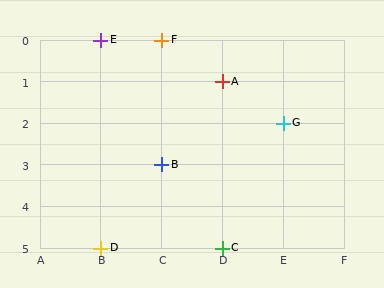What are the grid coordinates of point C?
Point C is at grid coordinates (D, 5).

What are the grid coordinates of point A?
Point A is at grid coordinates (D, 1).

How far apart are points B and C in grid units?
Points B and C are 1 column and 2 rows apart (about 2.2 grid units diagonally).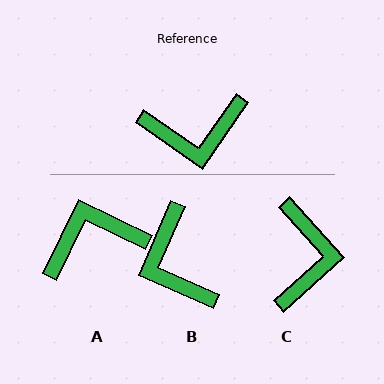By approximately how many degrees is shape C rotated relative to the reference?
Approximately 77 degrees counter-clockwise.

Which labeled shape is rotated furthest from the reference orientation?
A, about 171 degrees away.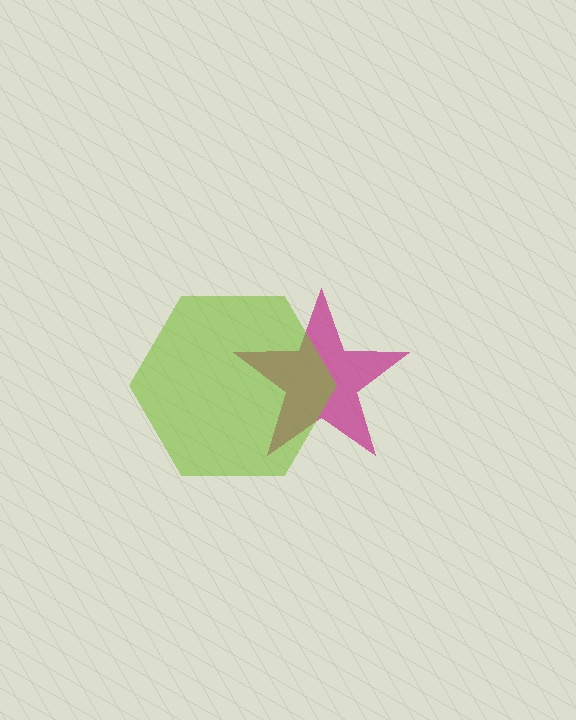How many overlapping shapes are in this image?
There are 2 overlapping shapes in the image.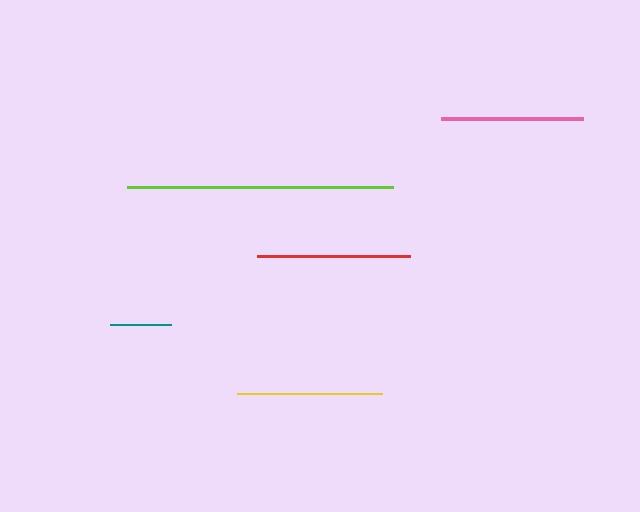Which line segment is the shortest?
The teal line is the shortest at approximately 61 pixels.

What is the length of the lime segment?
The lime segment is approximately 266 pixels long.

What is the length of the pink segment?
The pink segment is approximately 142 pixels long.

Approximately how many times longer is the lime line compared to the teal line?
The lime line is approximately 4.3 times the length of the teal line.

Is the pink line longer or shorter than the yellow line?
The yellow line is longer than the pink line.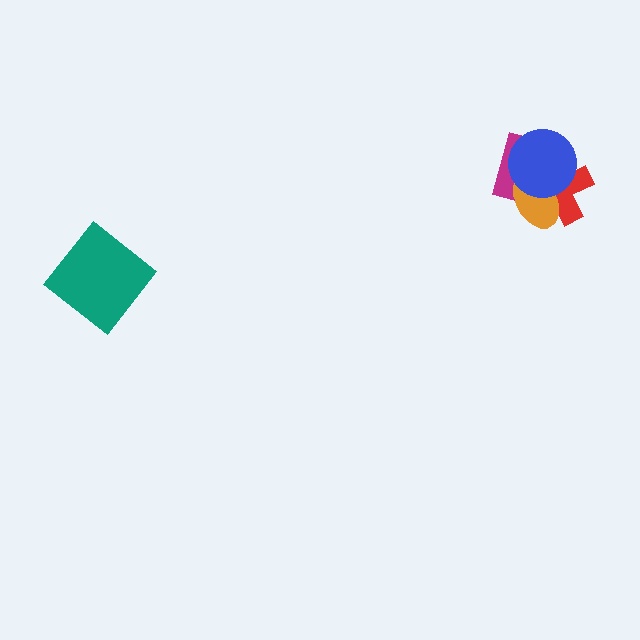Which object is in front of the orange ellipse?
The blue circle is in front of the orange ellipse.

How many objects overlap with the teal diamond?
0 objects overlap with the teal diamond.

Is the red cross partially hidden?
Yes, it is partially covered by another shape.